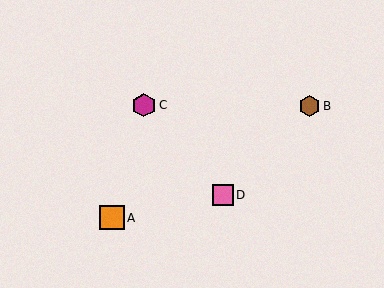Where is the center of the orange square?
The center of the orange square is at (112, 218).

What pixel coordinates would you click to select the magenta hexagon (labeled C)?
Click at (144, 105) to select the magenta hexagon C.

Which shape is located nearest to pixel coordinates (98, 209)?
The orange square (labeled A) at (112, 218) is nearest to that location.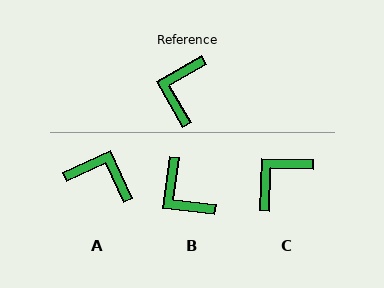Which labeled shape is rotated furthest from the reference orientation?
A, about 96 degrees away.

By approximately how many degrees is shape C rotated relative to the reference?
Approximately 32 degrees clockwise.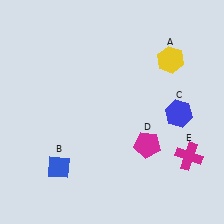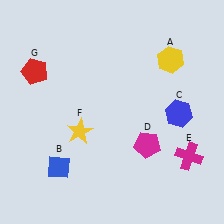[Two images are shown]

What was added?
A yellow star (F), a red pentagon (G) were added in Image 2.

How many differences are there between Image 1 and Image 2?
There are 2 differences between the two images.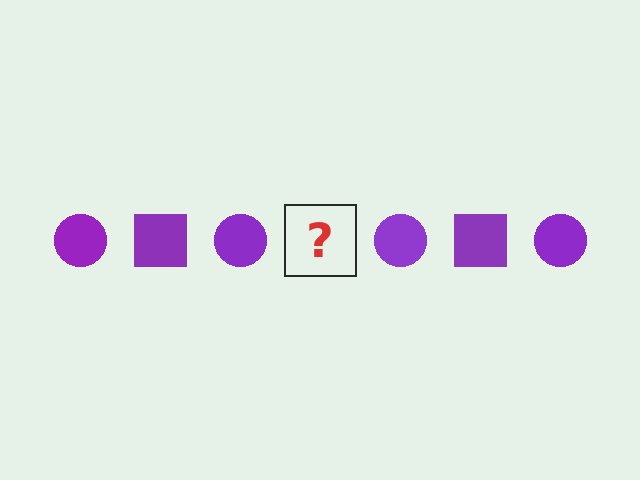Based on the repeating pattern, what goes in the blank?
The blank should be a purple square.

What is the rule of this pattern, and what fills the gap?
The rule is that the pattern cycles through circle, square shapes in purple. The gap should be filled with a purple square.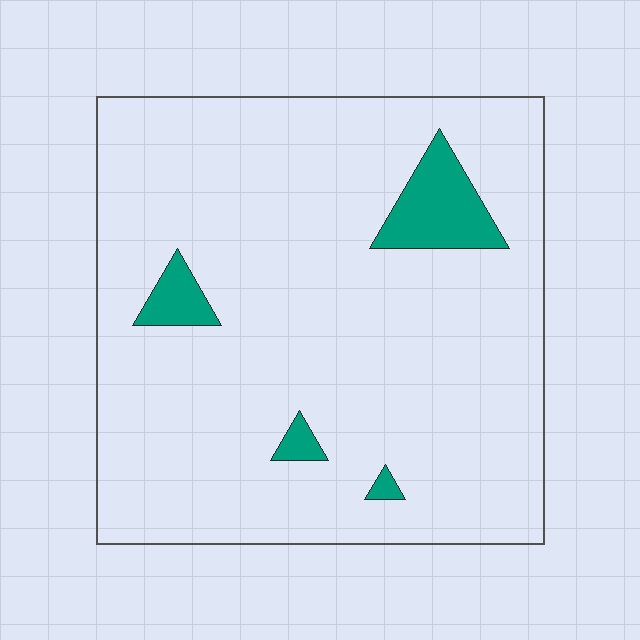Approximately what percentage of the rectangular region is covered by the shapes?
Approximately 5%.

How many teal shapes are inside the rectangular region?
4.